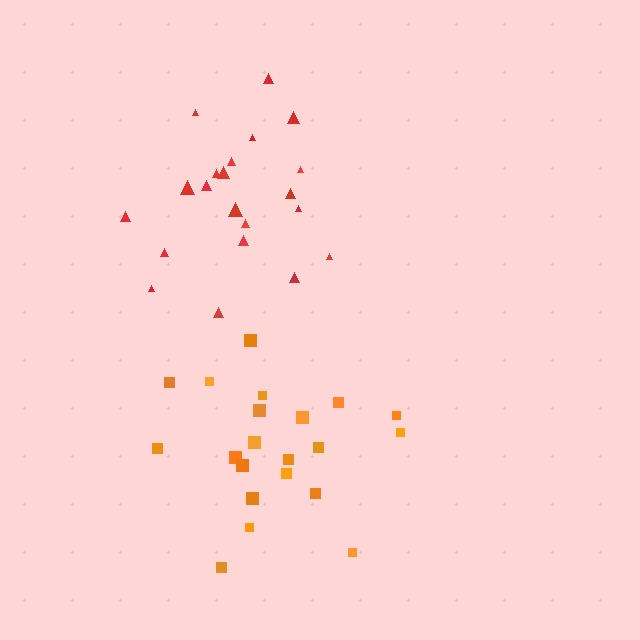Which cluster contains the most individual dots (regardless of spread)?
Red (21).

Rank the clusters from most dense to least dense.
orange, red.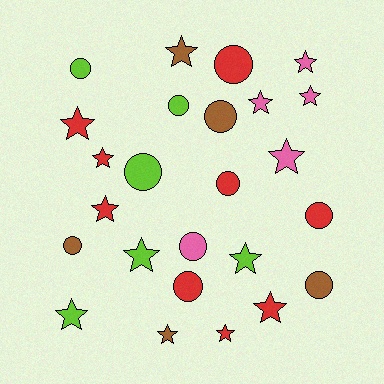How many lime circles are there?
There are 3 lime circles.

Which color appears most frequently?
Red, with 9 objects.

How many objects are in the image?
There are 25 objects.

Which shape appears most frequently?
Star, with 14 objects.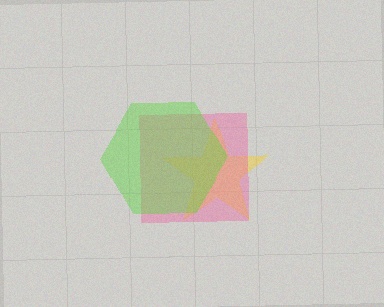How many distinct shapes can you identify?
There are 3 distinct shapes: a yellow star, a pink square, a lime hexagon.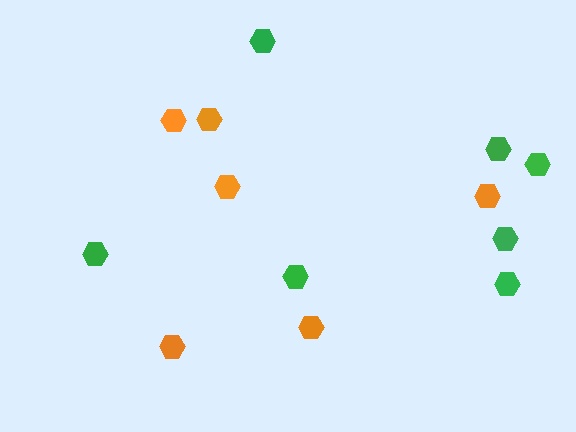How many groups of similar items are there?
There are 2 groups: one group of green hexagons (7) and one group of orange hexagons (6).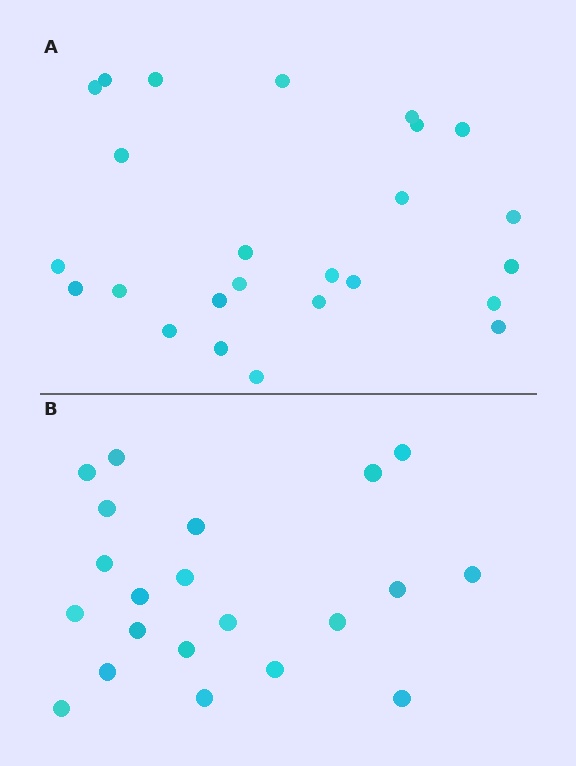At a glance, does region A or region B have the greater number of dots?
Region A (the top region) has more dots.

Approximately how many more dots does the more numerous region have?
Region A has about 4 more dots than region B.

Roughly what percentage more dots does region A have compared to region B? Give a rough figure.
About 20% more.